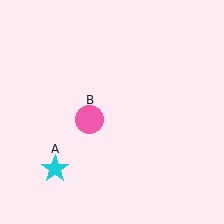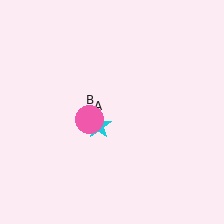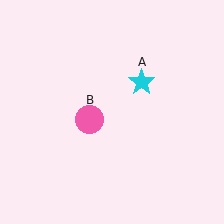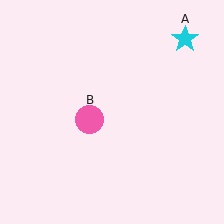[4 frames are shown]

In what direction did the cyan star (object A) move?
The cyan star (object A) moved up and to the right.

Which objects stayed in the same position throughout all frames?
Pink circle (object B) remained stationary.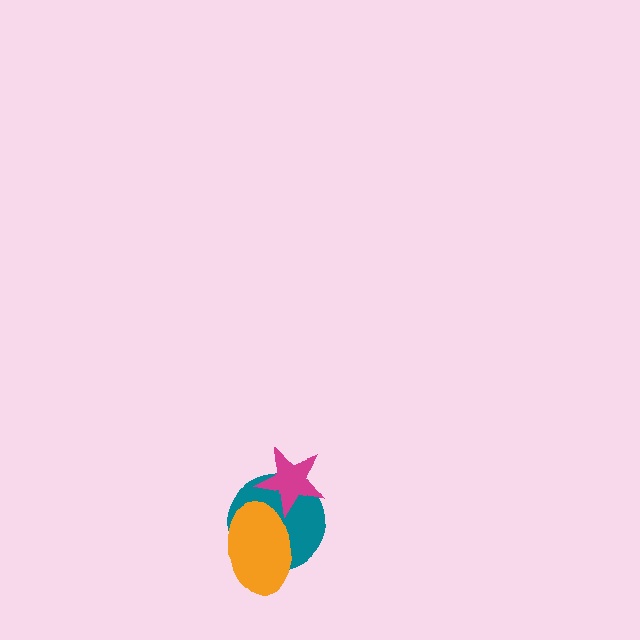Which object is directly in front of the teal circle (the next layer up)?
The magenta star is directly in front of the teal circle.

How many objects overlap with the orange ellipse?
2 objects overlap with the orange ellipse.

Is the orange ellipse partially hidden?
No, no other shape covers it.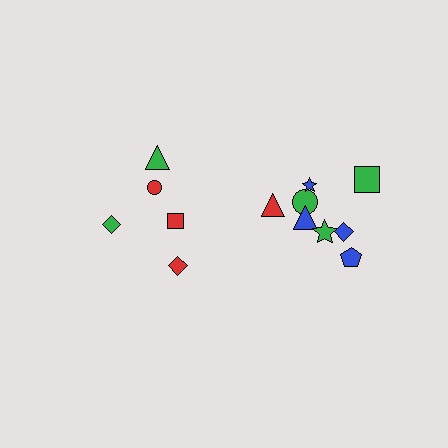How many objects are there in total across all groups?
There are 13 objects.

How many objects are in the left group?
There are 5 objects.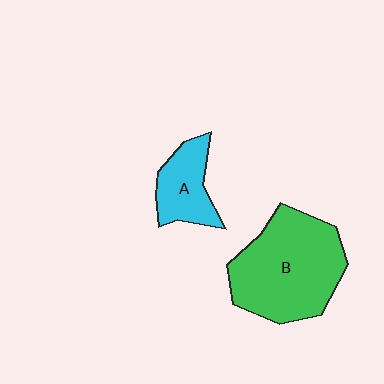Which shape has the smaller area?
Shape A (cyan).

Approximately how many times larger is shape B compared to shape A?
Approximately 2.4 times.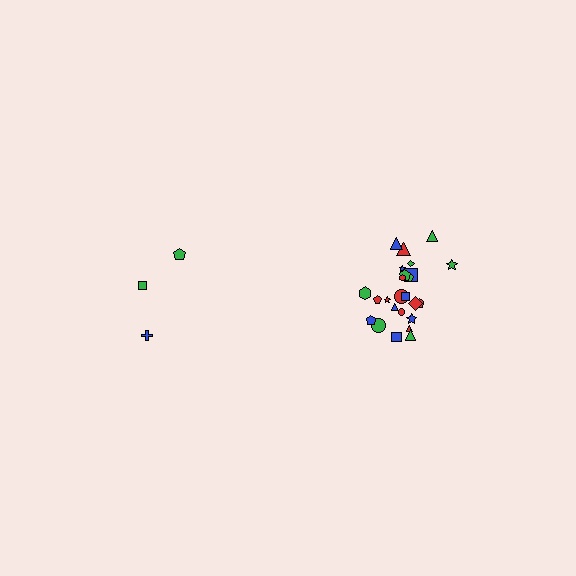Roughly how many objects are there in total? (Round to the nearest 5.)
Roughly 30 objects in total.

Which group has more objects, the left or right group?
The right group.